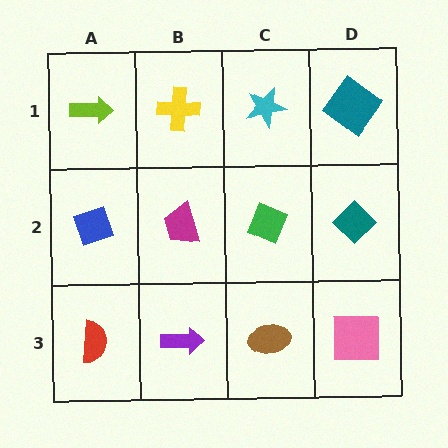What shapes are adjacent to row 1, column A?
A blue diamond (row 2, column A), a yellow cross (row 1, column B).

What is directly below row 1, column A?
A blue diamond.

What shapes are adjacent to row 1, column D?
A teal diamond (row 2, column D), a cyan star (row 1, column C).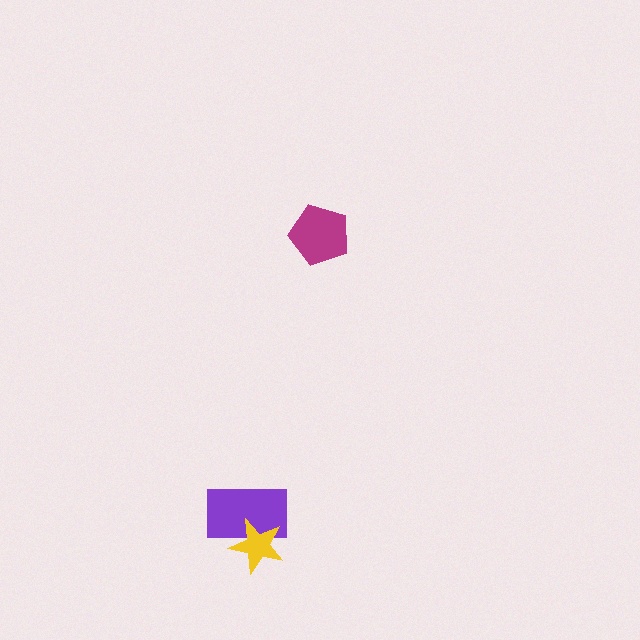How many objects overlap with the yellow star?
1 object overlaps with the yellow star.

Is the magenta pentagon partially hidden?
No, no other shape covers it.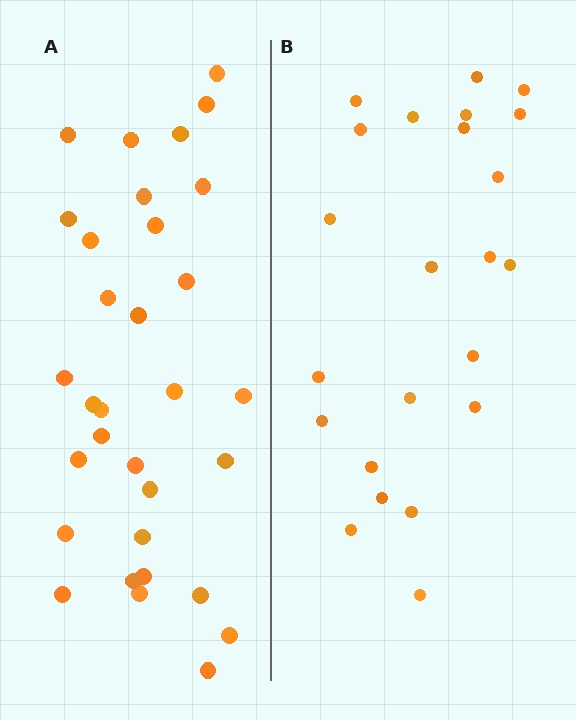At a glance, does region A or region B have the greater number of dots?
Region A (the left region) has more dots.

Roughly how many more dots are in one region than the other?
Region A has roughly 8 or so more dots than region B.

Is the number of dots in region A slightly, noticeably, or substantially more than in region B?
Region A has noticeably more, but not dramatically so. The ratio is roughly 1.4 to 1.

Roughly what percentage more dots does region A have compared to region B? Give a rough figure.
About 40% more.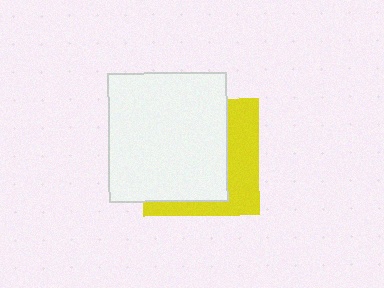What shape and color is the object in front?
The object in front is a white rectangle.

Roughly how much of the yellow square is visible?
A small part of it is visible (roughly 36%).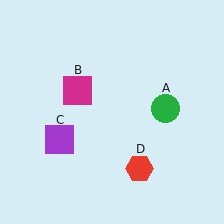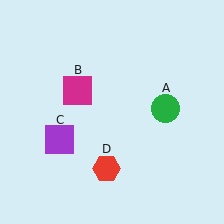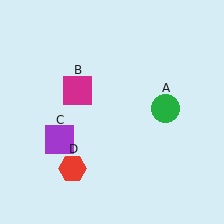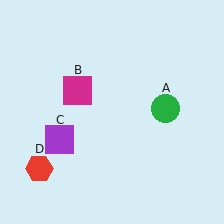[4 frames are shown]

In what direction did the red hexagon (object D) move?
The red hexagon (object D) moved left.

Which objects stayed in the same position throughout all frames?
Green circle (object A) and magenta square (object B) and purple square (object C) remained stationary.